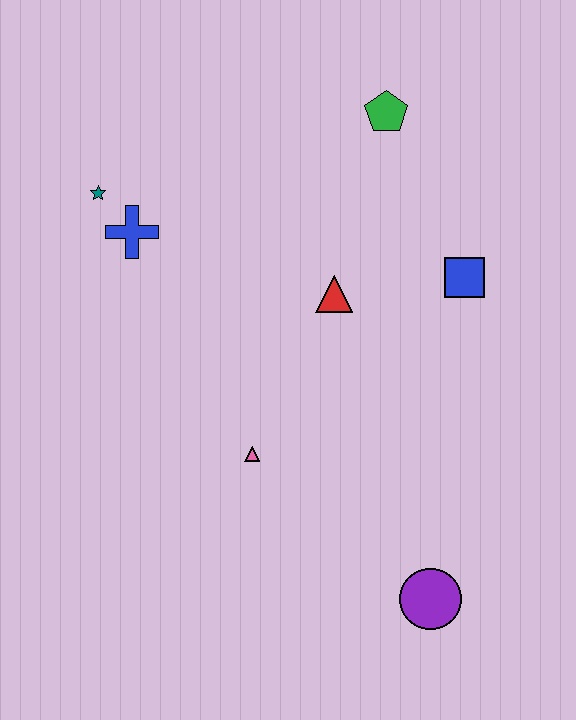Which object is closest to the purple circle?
The pink triangle is closest to the purple circle.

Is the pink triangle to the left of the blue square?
Yes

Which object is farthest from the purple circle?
The teal star is farthest from the purple circle.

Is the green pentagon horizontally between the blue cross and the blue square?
Yes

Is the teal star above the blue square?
Yes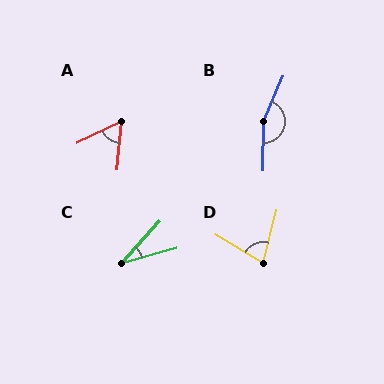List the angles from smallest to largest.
C (32°), A (59°), D (73°), B (157°).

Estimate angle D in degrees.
Approximately 73 degrees.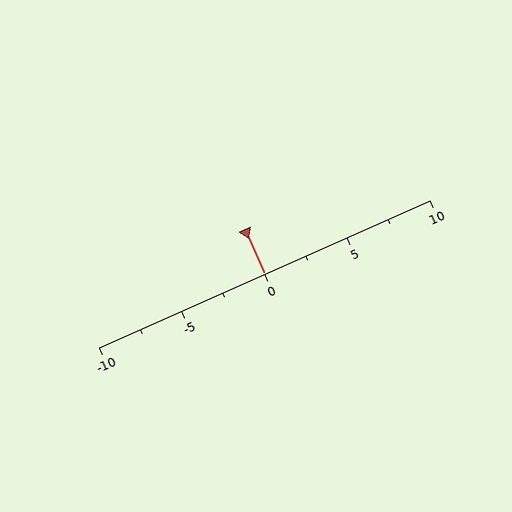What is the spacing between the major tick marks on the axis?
The major ticks are spaced 5 apart.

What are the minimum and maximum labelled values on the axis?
The axis runs from -10 to 10.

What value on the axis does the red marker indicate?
The marker indicates approximately 0.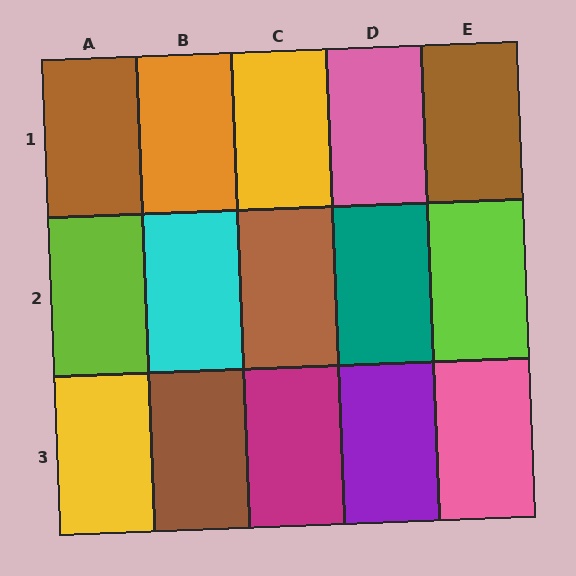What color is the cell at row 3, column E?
Pink.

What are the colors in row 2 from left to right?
Lime, cyan, brown, teal, lime.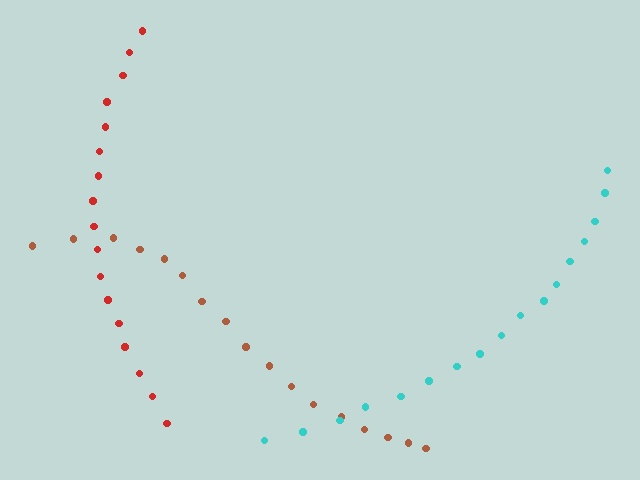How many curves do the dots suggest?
There are 3 distinct paths.